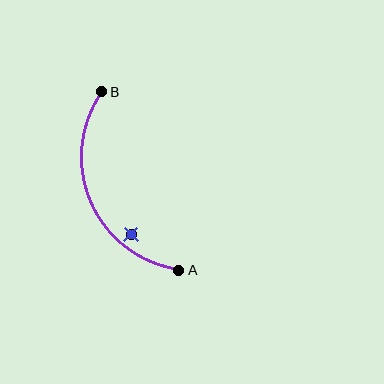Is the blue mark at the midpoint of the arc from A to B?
No — the blue mark does not lie on the arc at all. It sits slightly inside the curve.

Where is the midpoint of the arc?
The arc midpoint is the point on the curve farthest from the straight line joining A and B. It sits to the left of that line.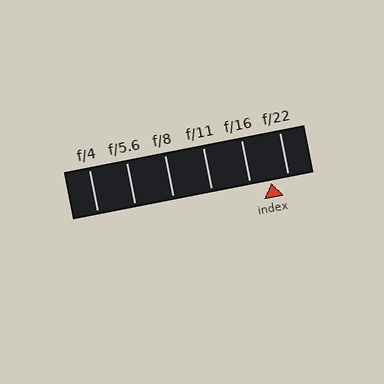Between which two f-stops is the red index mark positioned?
The index mark is between f/16 and f/22.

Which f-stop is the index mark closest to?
The index mark is closest to f/22.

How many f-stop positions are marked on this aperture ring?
There are 6 f-stop positions marked.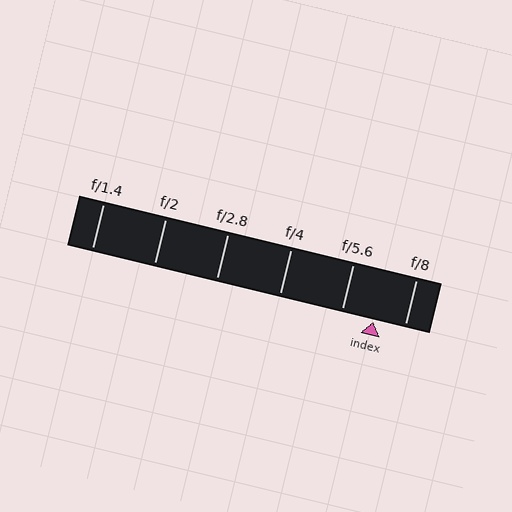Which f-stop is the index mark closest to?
The index mark is closest to f/8.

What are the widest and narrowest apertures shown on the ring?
The widest aperture shown is f/1.4 and the narrowest is f/8.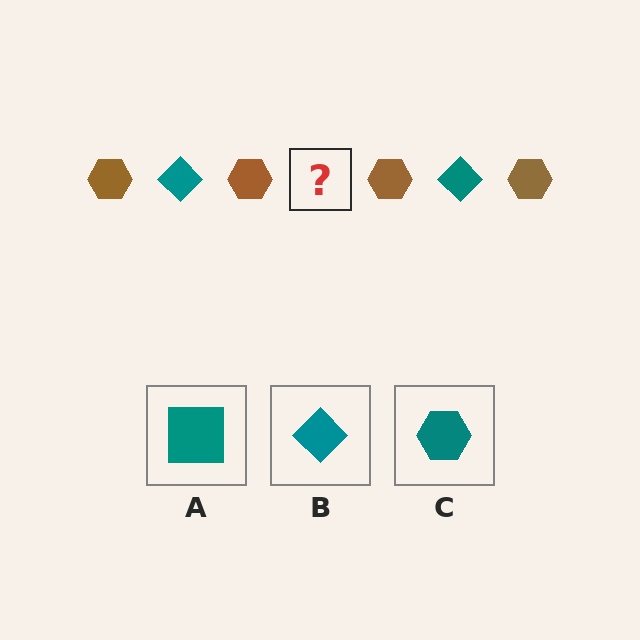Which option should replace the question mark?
Option B.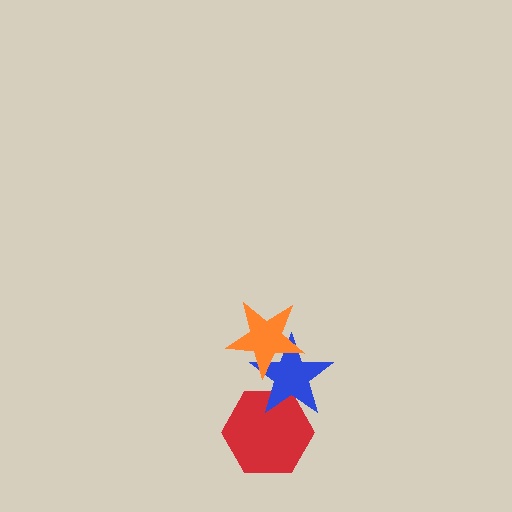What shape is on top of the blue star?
The orange star is on top of the blue star.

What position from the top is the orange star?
The orange star is 1st from the top.